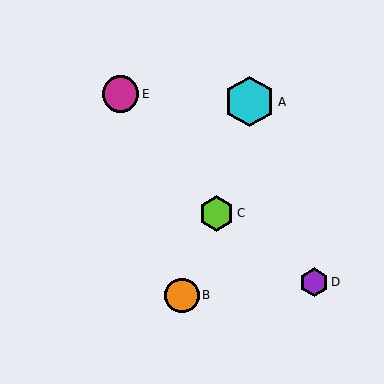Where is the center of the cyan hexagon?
The center of the cyan hexagon is at (249, 102).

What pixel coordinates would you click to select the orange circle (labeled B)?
Click at (182, 295) to select the orange circle B.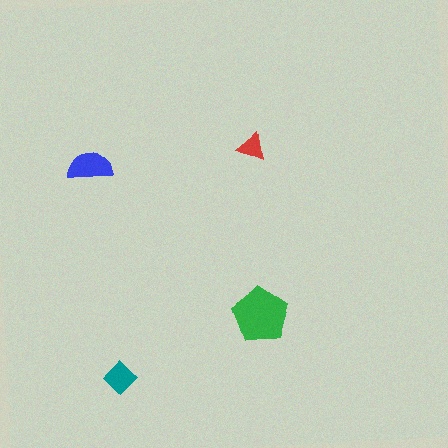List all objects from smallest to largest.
The red triangle, the teal diamond, the blue semicircle, the green pentagon.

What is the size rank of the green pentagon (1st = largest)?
1st.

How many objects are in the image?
There are 4 objects in the image.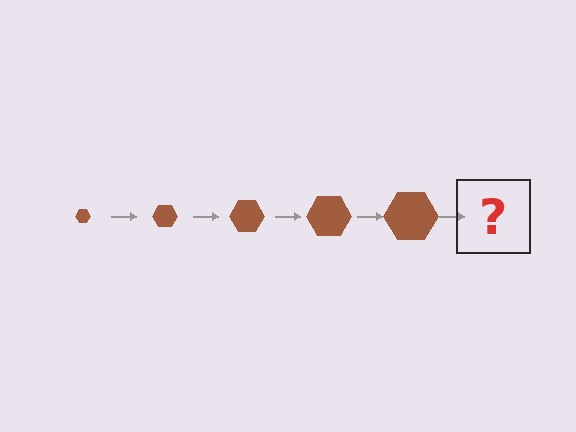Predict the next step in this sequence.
The next step is a brown hexagon, larger than the previous one.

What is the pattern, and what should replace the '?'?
The pattern is that the hexagon gets progressively larger each step. The '?' should be a brown hexagon, larger than the previous one.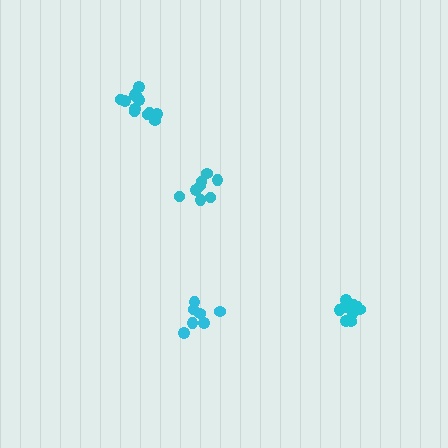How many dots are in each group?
Group 1: 10 dots, Group 2: 12 dots, Group 3: 7 dots, Group 4: 8 dots (37 total).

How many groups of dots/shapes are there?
There are 4 groups.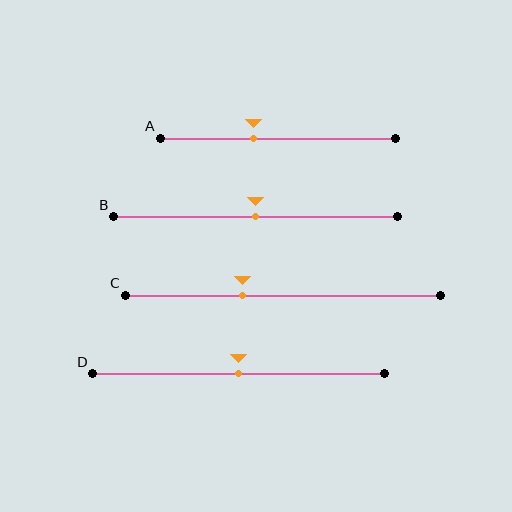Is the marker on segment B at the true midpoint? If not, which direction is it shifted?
Yes, the marker on segment B is at the true midpoint.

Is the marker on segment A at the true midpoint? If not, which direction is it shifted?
No, the marker on segment A is shifted to the left by about 10% of the segment length.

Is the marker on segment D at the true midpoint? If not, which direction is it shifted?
Yes, the marker on segment D is at the true midpoint.